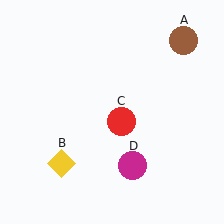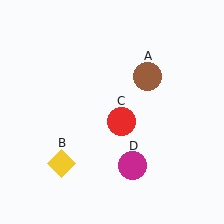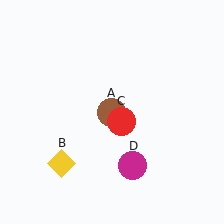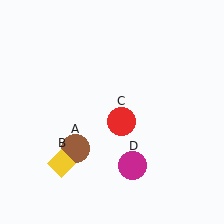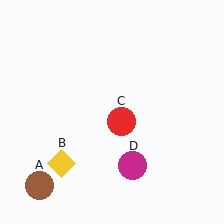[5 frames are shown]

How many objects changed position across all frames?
1 object changed position: brown circle (object A).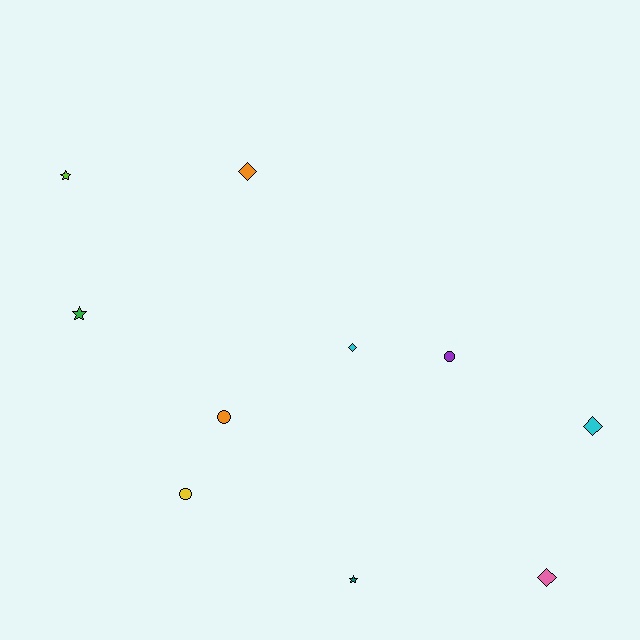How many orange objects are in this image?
There are 2 orange objects.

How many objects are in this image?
There are 10 objects.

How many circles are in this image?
There are 3 circles.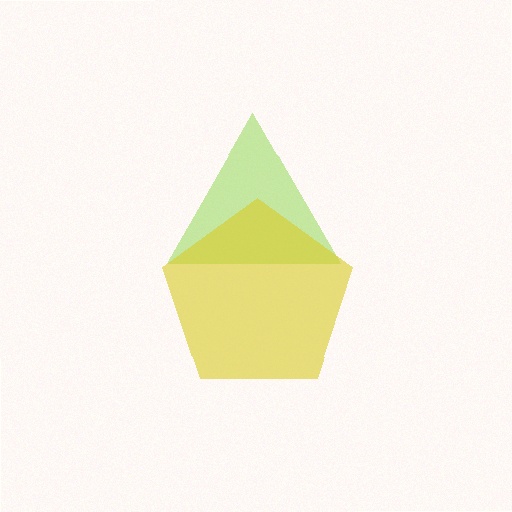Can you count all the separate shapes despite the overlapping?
Yes, there are 2 separate shapes.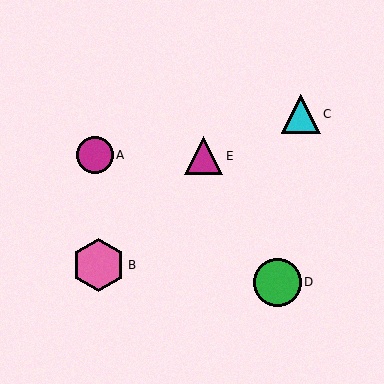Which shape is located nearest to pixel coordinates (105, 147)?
The magenta circle (labeled A) at (95, 155) is nearest to that location.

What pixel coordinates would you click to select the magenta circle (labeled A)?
Click at (95, 155) to select the magenta circle A.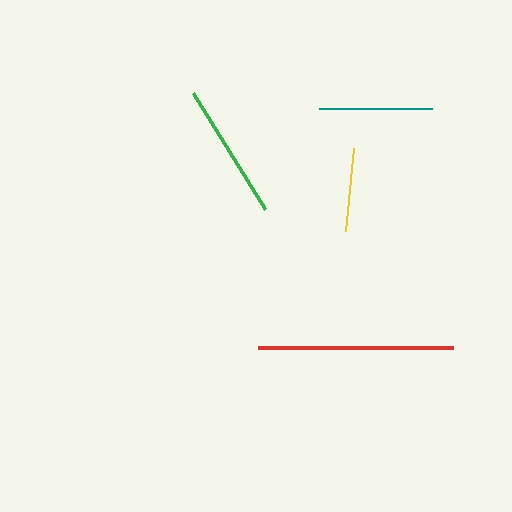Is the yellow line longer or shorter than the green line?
The green line is longer than the yellow line.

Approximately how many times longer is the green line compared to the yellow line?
The green line is approximately 1.6 times the length of the yellow line.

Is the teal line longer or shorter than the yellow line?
The teal line is longer than the yellow line.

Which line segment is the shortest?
The yellow line is the shortest at approximately 84 pixels.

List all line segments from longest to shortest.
From longest to shortest: red, green, teal, yellow.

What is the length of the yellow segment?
The yellow segment is approximately 84 pixels long.